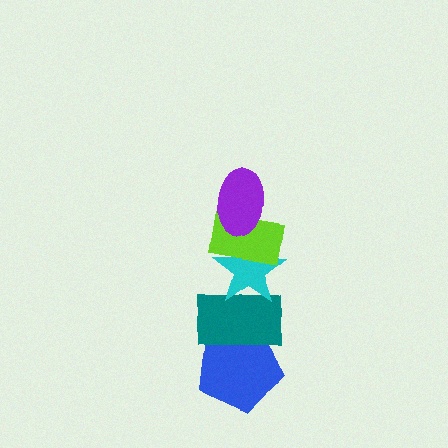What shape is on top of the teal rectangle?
The cyan star is on top of the teal rectangle.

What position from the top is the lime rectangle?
The lime rectangle is 2nd from the top.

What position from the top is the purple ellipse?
The purple ellipse is 1st from the top.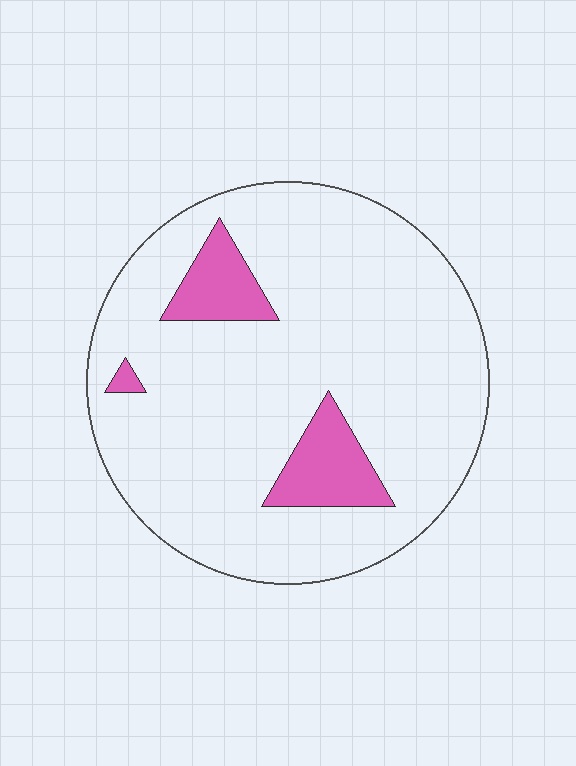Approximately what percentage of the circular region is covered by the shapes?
Approximately 10%.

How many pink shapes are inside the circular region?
3.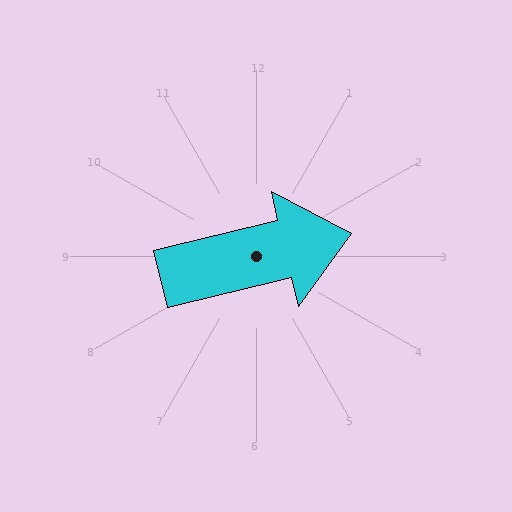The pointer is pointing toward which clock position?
Roughly 3 o'clock.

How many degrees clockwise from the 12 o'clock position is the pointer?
Approximately 77 degrees.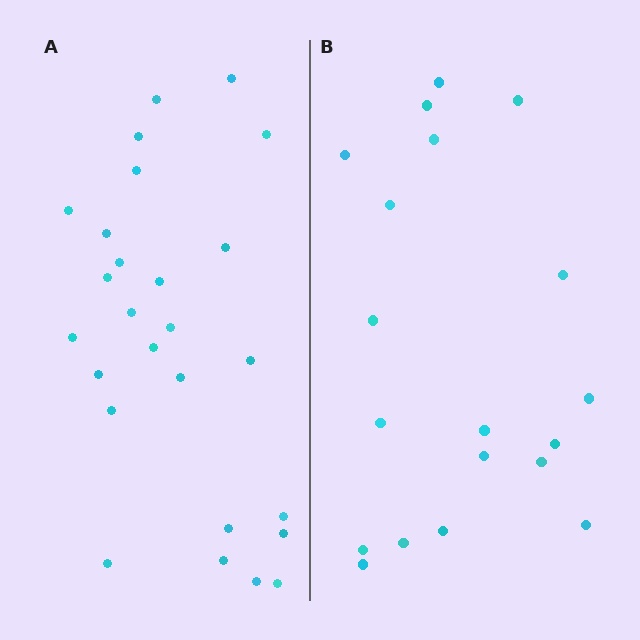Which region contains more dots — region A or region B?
Region A (the left region) has more dots.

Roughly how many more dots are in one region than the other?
Region A has roughly 8 or so more dots than region B.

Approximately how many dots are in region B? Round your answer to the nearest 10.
About 20 dots. (The exact count is 19, which rounds to 20.)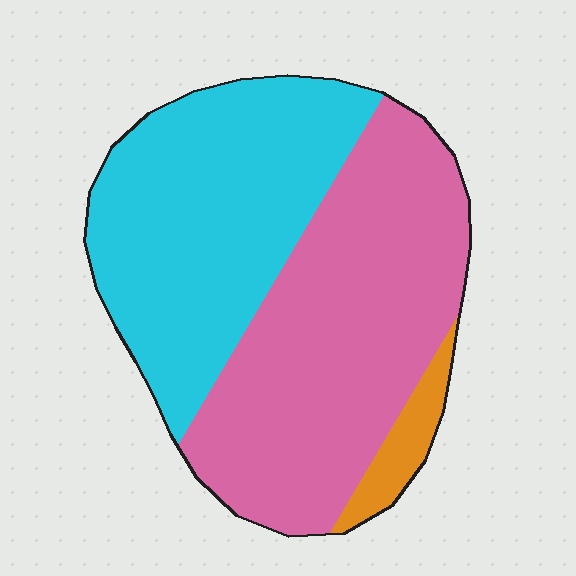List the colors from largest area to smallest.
From largest to smallest: pink, cyan, orange.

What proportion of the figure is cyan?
Cyan takes up between a quarter and a half of the figure.